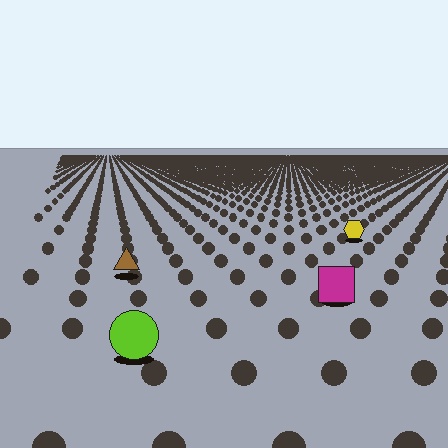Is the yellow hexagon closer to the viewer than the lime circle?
No. The lime circle is closer — you can tell from the texture gradient: the ground texture is coarser near it.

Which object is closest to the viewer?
The lime circle is closest. The texture marks near it are larger and more spread out.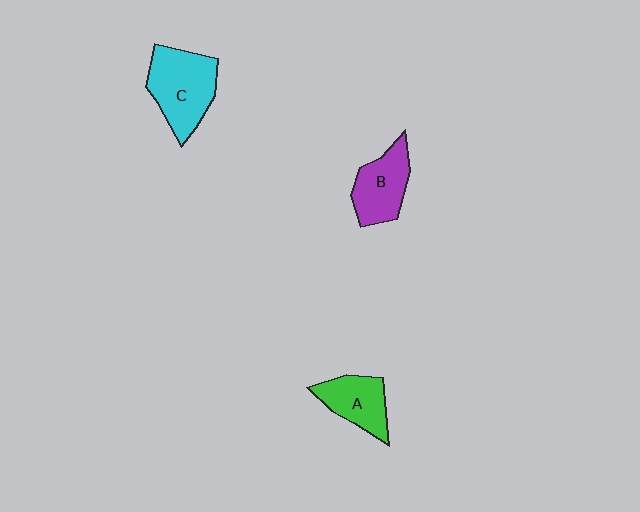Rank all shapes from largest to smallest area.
From largest to smallest: C (cyan), B (purple), A (green).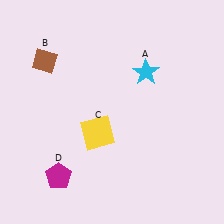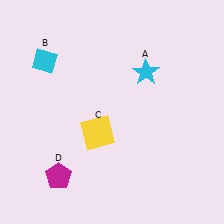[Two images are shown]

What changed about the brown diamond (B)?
In Image 1, B is brown. In Image 2, it changed to cyan.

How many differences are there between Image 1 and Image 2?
There is 1 difference between the two images.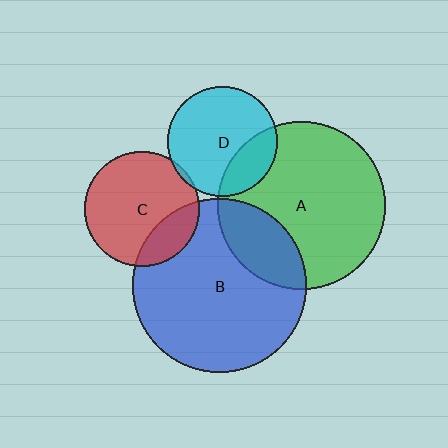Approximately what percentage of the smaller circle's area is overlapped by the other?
Approximately 20%.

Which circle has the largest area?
Circle B (blue).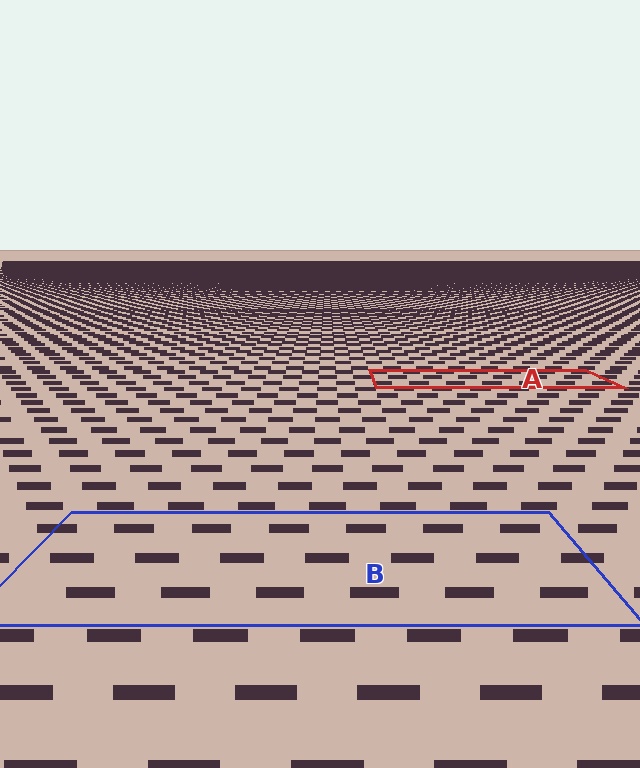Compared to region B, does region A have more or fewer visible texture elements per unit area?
Region A has more texture elements per unit area — they are packed more densely because it is farther away.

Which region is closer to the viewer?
Region B is closer. The texture elements there are larger and more spread out.